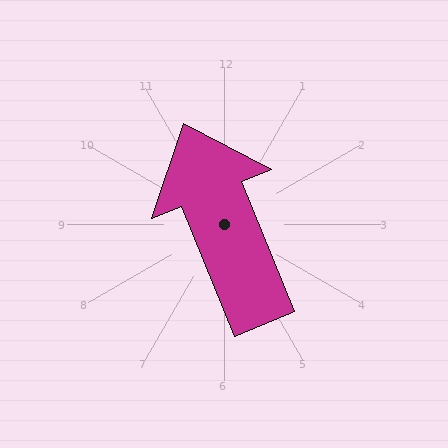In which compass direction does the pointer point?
North.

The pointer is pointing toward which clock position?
Roughly 11 o'clock.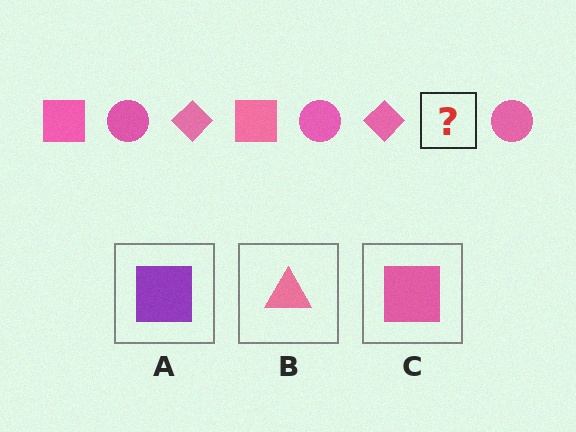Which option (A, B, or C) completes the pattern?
C.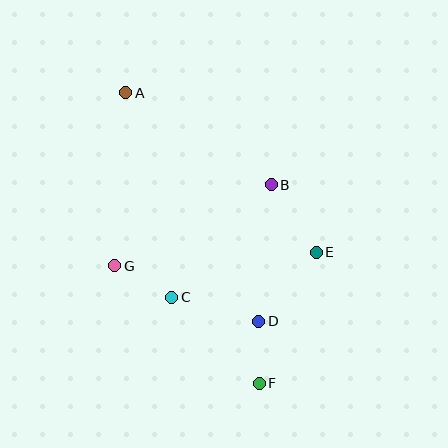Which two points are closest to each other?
Points D and F are closest to each other.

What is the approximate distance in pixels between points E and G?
The distance between E and G is approximately 202 pixels.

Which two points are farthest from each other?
Points A and F are farthest from each other.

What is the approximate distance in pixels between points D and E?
The distance between D and E is approximately 90 pixels.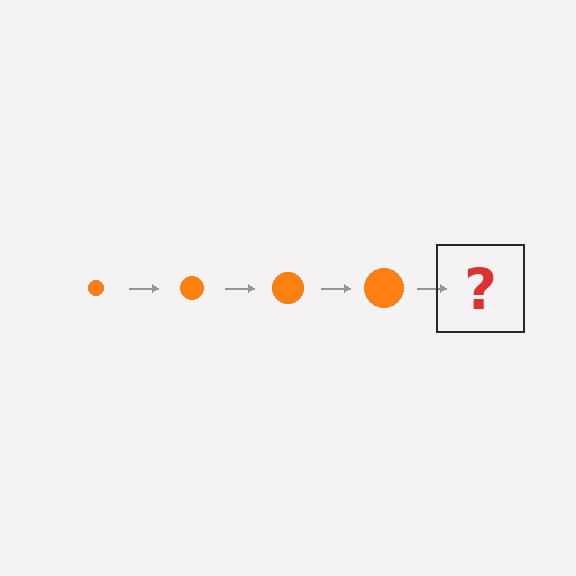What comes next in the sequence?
The next element should be an orange circle, larger than the previous one.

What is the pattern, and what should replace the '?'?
The pattern is that the circle gets progressively larger each step. The '?' should be an orange circle, larger than the previous one.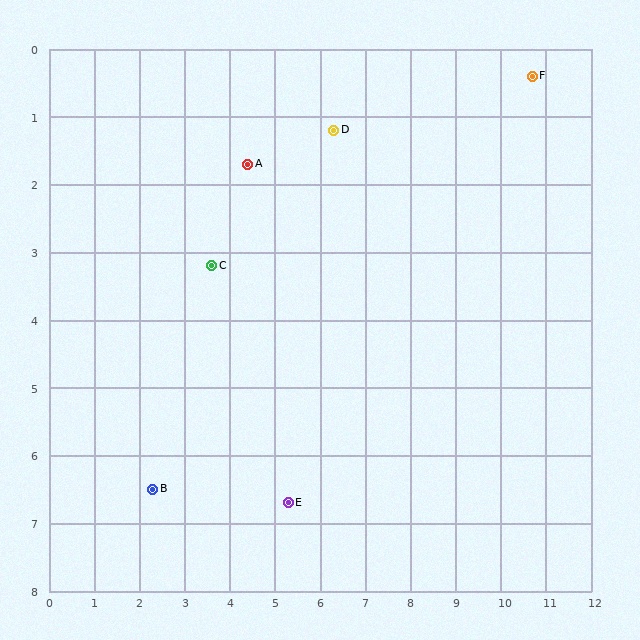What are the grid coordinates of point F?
Point F is at approximately (10.7, 0.4).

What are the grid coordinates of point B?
Point B is at approximately (2.3, 6.5).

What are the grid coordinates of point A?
Point A is at approximately (4.4, 1.7).